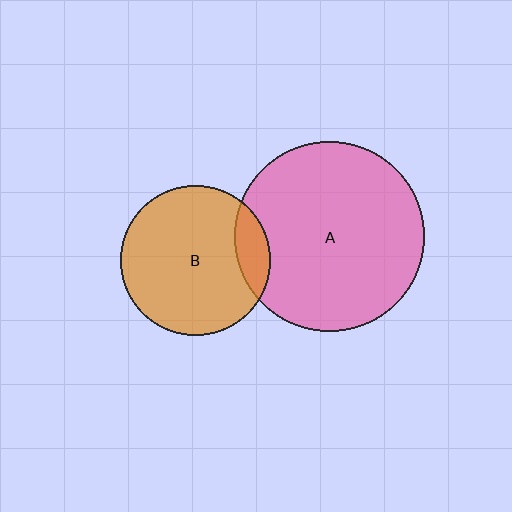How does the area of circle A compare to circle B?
Approximately 1.6 times.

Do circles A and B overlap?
Yes.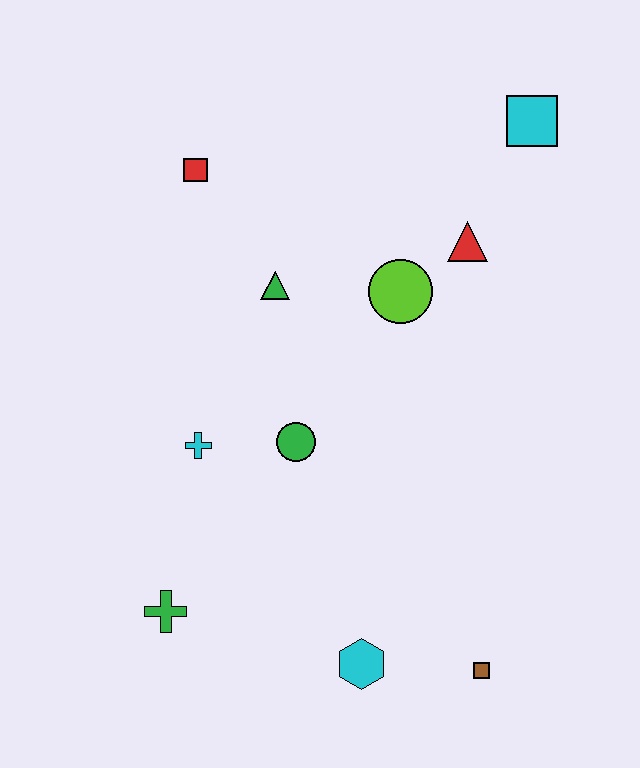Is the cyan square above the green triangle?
Yes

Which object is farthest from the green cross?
The cyan square is farthest from the green cross.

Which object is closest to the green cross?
The cyan cross is closest to the green cross.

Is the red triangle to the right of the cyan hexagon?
Yes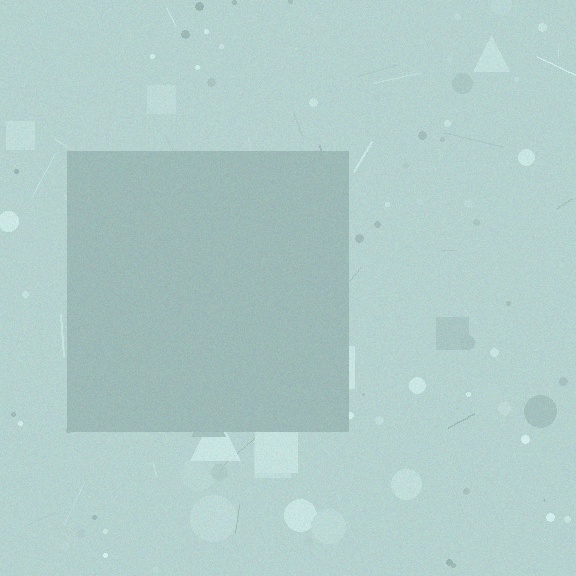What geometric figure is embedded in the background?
A square is embedded in the background.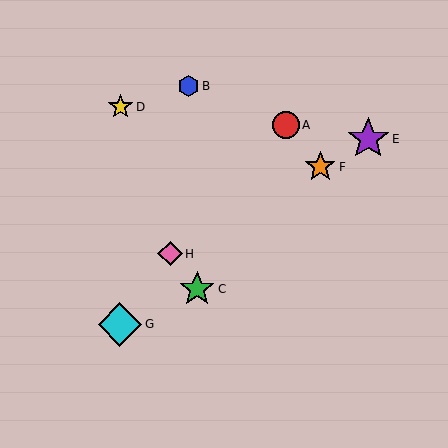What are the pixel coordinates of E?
Object E is at (368, 139).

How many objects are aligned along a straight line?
3 objects (E, F, H) are aligned along a straight line.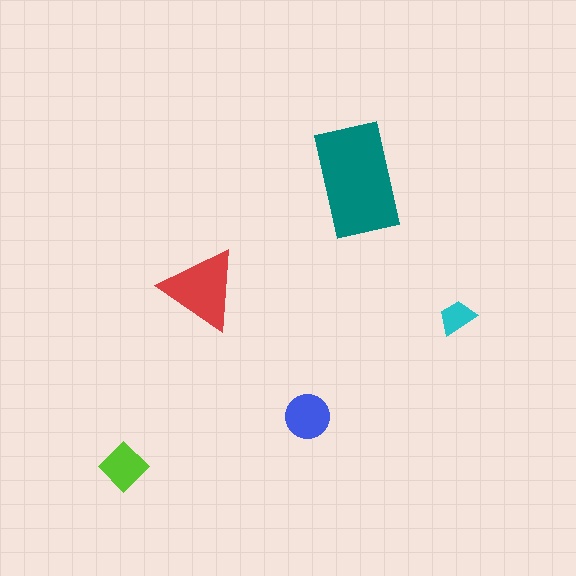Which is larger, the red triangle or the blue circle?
The red triangle.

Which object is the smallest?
The cyan trapezoid.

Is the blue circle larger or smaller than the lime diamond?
Larger.